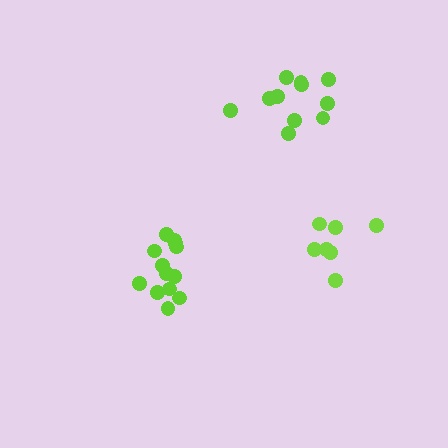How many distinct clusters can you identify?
There are 3 distinct clusters.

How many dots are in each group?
Group 1: 11 dots, Group 2: 13 dots, Group 3: 8 dots (32 total).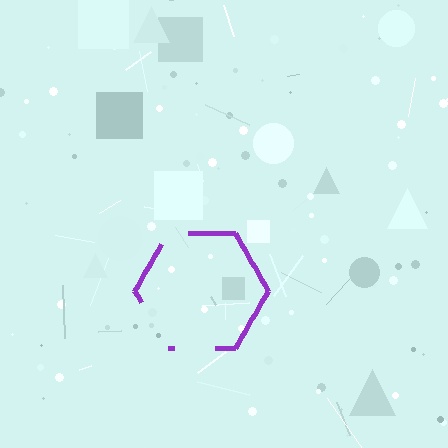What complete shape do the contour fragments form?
The contour fragments form a hexagon.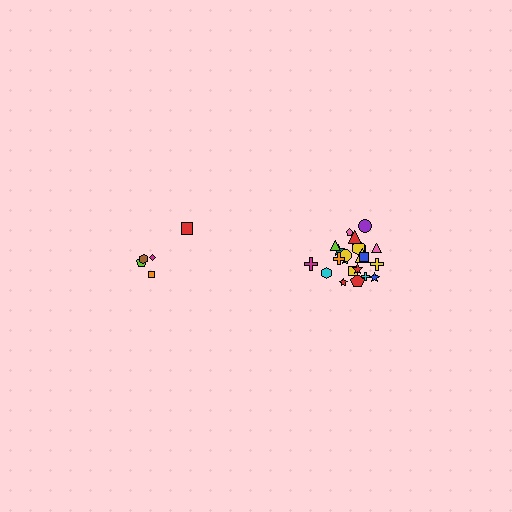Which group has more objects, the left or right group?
The right group.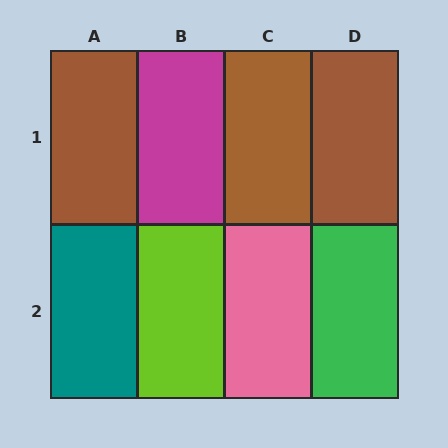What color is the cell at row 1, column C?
Brown.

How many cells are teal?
1 cell is teal.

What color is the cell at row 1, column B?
Magenta.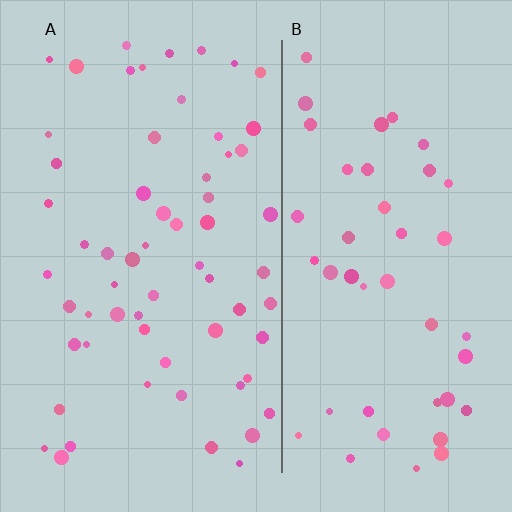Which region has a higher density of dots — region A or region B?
A (the left).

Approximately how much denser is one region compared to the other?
Approximately 1.4× — region A over region B.